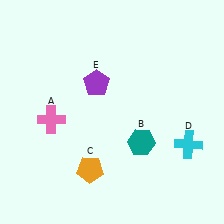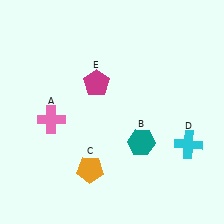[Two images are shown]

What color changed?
The pentagon (E) changed from purple in Image 1 to magenta in Image 2.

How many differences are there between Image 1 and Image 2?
There is 1 difference between the two images.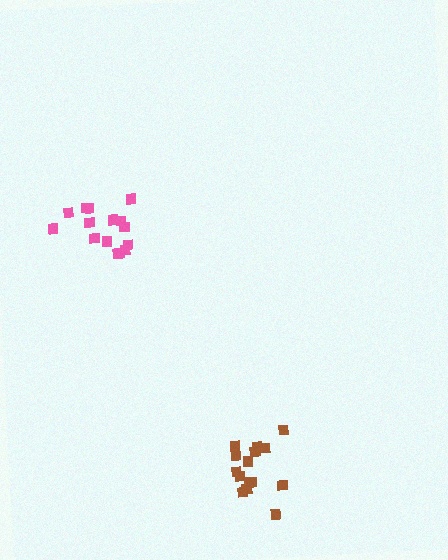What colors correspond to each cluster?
The clusters are colored: brown, pink.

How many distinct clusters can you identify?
There are 2 distinct clusters.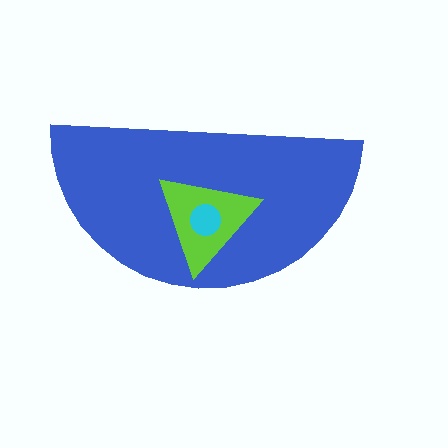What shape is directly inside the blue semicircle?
The lime triangle.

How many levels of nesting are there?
3.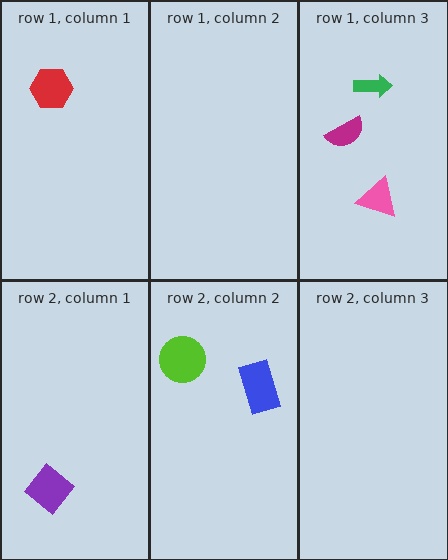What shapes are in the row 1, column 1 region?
The red hexagon.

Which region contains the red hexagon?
The row 1, column 1 region.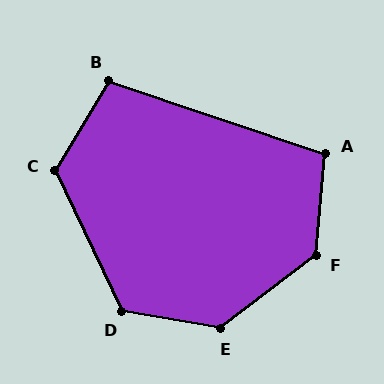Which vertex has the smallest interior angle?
B, at approximately 102 degrees.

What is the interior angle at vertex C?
Approximately 124 degrees (obtuse).